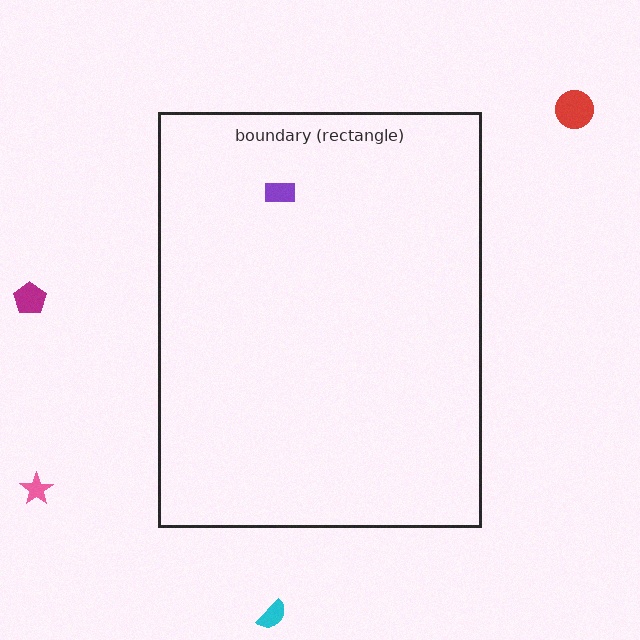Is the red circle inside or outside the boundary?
Outside.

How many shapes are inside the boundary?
1 inside, 4 outside.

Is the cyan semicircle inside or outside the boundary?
Outside.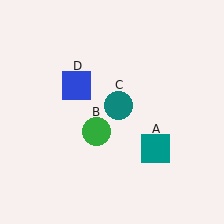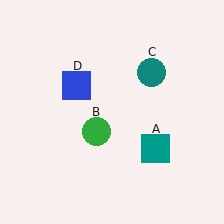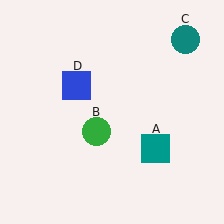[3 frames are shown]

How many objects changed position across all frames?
1 object changed position: teal circle (object C).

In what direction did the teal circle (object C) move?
The teal circle (object C) moved up and to the right.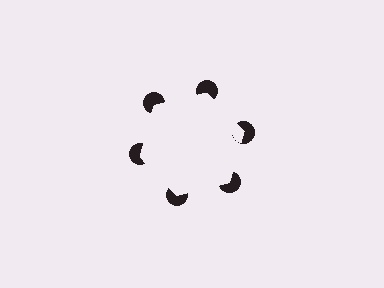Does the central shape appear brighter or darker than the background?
It typically appears slightly brighter than the background, even though no actual brightness change is drawn.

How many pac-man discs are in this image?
There are 6 — one at each vertex of the illusory hexagon.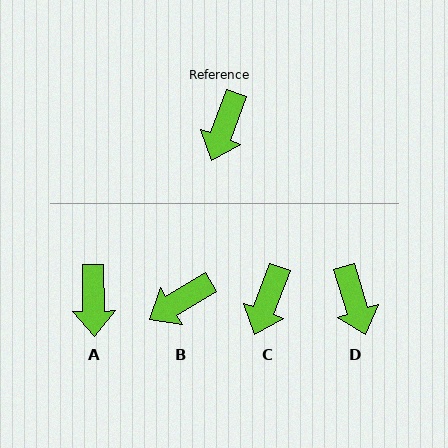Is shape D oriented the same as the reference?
No, it is off by about 38 degrees.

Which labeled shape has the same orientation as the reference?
C.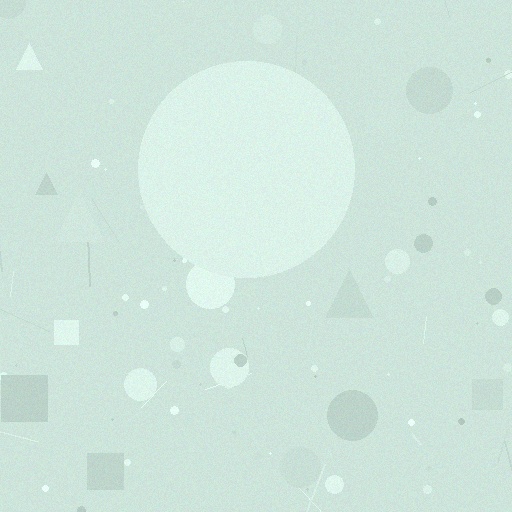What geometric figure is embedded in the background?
A circle is embedded in the background.